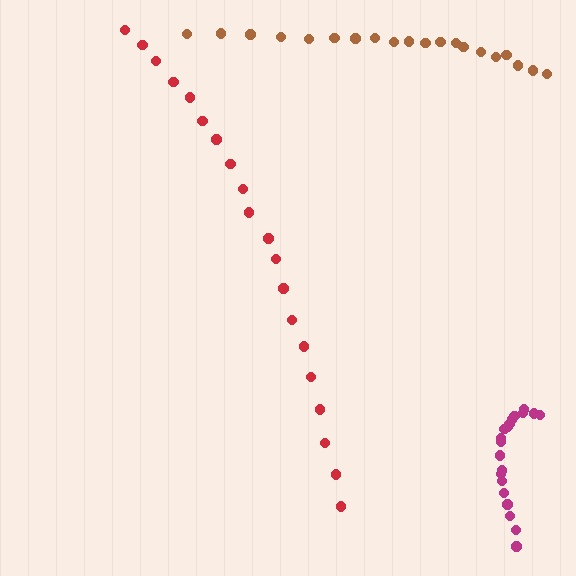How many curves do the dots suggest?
There are 3 distinct paths.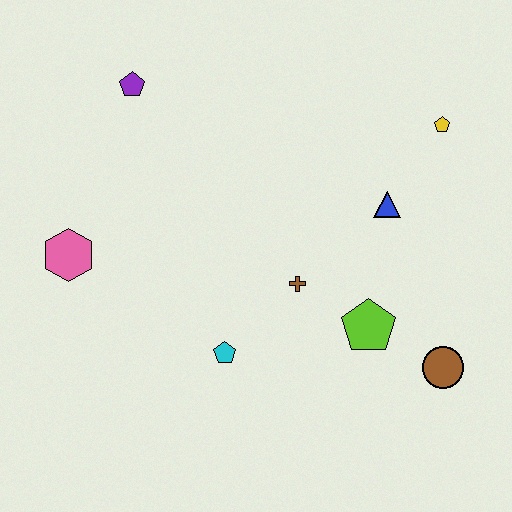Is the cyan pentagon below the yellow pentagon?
Yes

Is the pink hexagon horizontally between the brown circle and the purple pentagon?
No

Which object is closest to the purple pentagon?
The pink hexagon is closest to the purple pentagon.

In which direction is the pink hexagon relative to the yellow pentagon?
The pink hexagon is to the left of the yellow pentagon.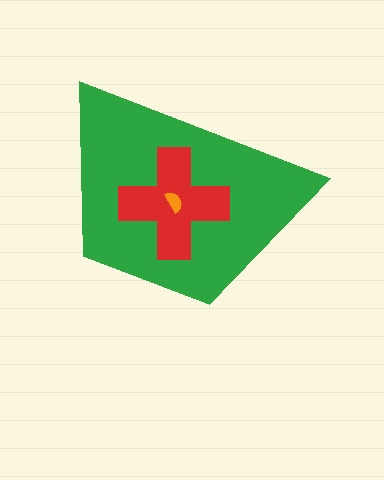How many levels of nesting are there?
3.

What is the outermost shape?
The green trapezoid.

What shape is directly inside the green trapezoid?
The red cross.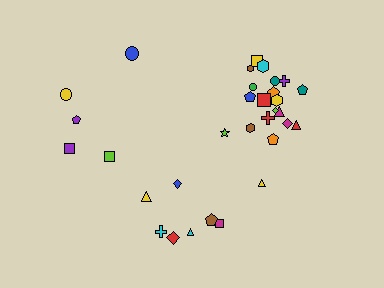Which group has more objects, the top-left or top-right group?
The top-right group.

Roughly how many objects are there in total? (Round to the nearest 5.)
Roughly 35 objects in total.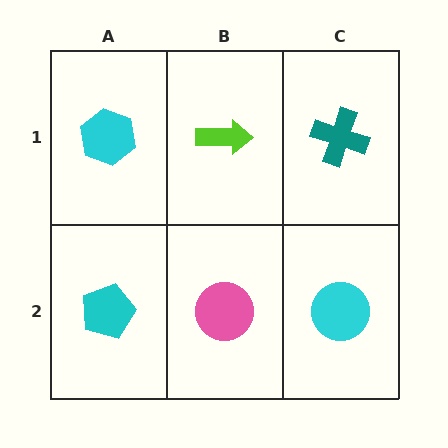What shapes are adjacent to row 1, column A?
A cyan pentagon (row 2, column A), a lime arrow (row 1, column B).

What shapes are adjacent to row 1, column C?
A cyan circle (row 2, column C), a lime arrow (row 1, column B).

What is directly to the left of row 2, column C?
A pink circle.